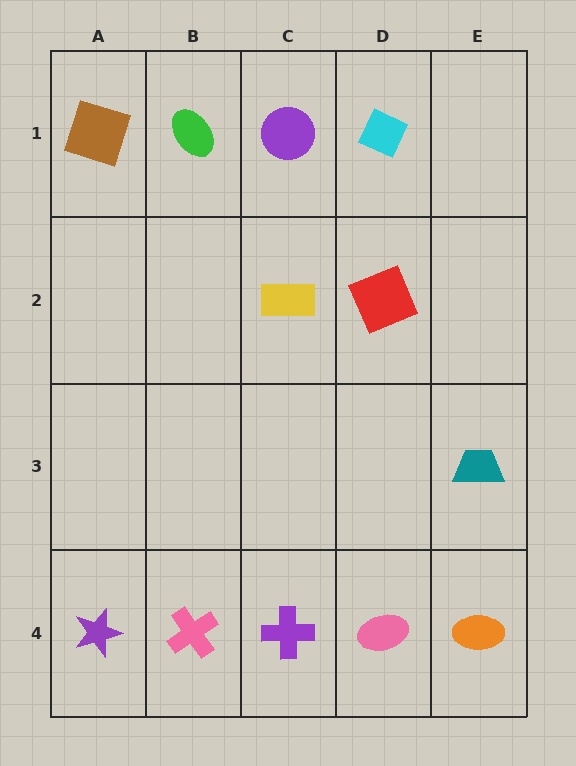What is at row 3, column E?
A teal trapezoid.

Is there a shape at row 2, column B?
No, that cell is empty.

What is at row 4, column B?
A pink cross.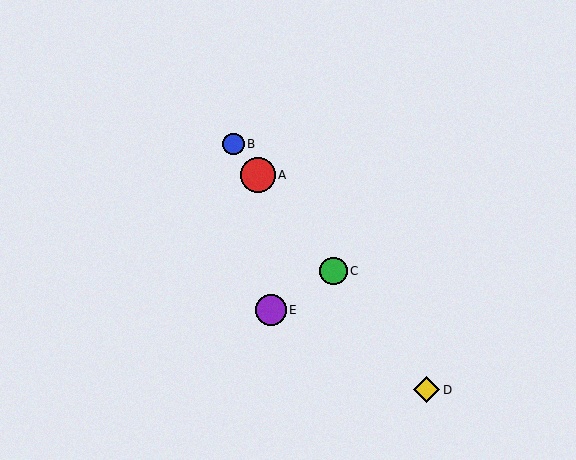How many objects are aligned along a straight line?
4 objects (A, B, C, D) are aligned along a straight line.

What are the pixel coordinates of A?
Object A is at (258, 175).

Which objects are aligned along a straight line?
Objects A, B, C, D are aligned along a straight line.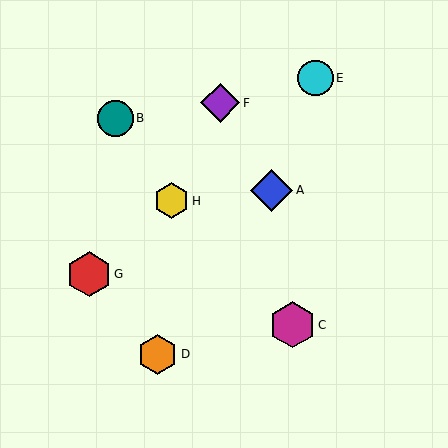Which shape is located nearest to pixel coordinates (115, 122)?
The teal circle (labeled B) at (115, 118) is nearest to that location.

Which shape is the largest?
The magenta hexagon (labeled C) is the largest.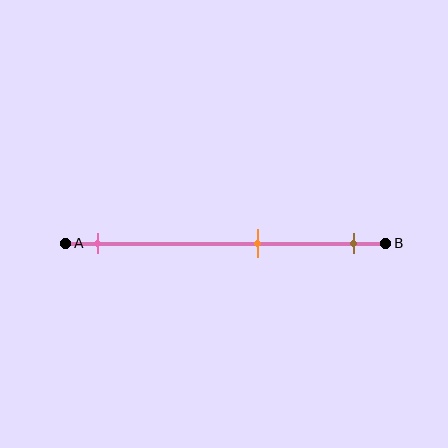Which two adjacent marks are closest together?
The orange and brown marks are the closest adjacent pair.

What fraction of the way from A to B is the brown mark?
The brown mark is approximately 90% (0.9) of the way from A to B.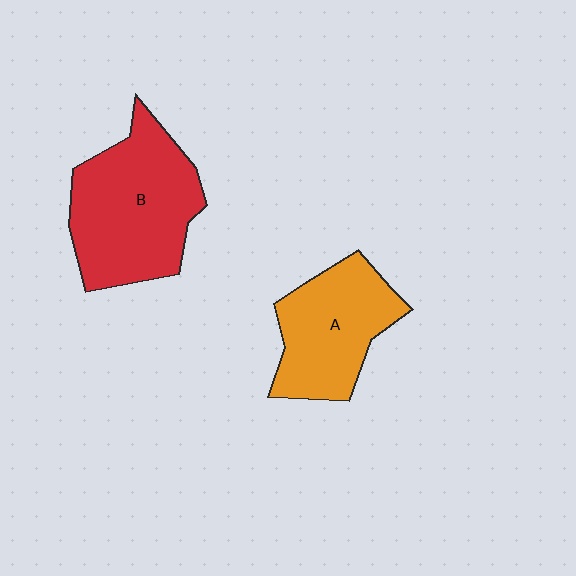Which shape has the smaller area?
Shape A (orange).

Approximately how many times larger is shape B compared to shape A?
Approximately 1.3 times.